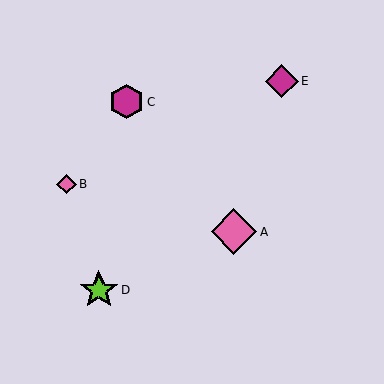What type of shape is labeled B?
Shape B is a pink diamond.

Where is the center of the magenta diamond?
The center of the magenta diamond is at (282, 81).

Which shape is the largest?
The pink diamond (labeled A) is the largest.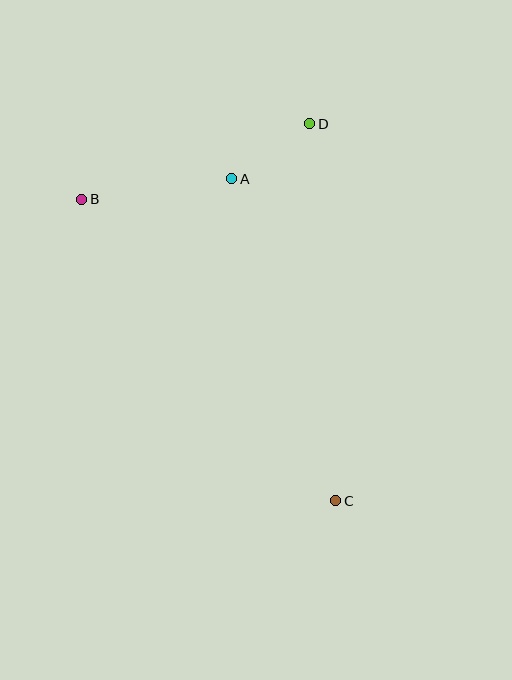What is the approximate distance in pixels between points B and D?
The distance between B and D is approximately 240 pixels.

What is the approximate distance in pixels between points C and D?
The distance between C and D is approximately 378 pixels.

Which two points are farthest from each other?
Points B and C are farthest from each other.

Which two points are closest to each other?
Points A and D are closest to each other.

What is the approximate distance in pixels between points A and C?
The distance between A and C is approximately 339 pixels.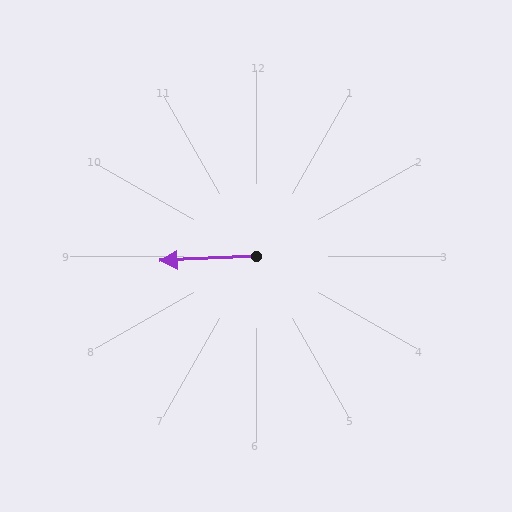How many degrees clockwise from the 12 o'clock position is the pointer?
Approximately 267 degrees.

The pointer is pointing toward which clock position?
Roughly 9 o'clock.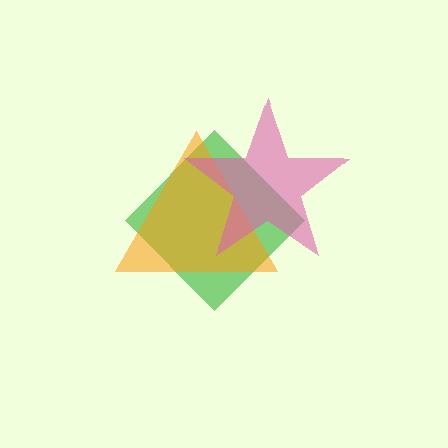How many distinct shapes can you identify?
There are 3 distinct shapes: a green diamond, an orange triangle, a pink star.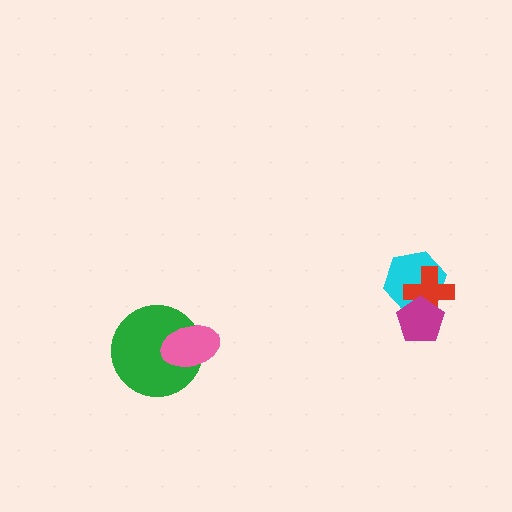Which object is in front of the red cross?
The magenta pentagon is in front of the red cross.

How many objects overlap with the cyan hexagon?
2 objects overlap with the cyan hexagon.